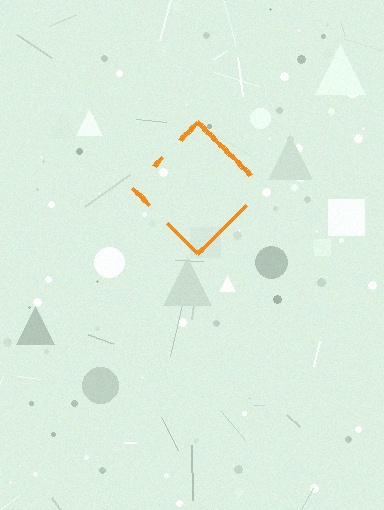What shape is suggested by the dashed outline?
The dashed outline suggests a diamond.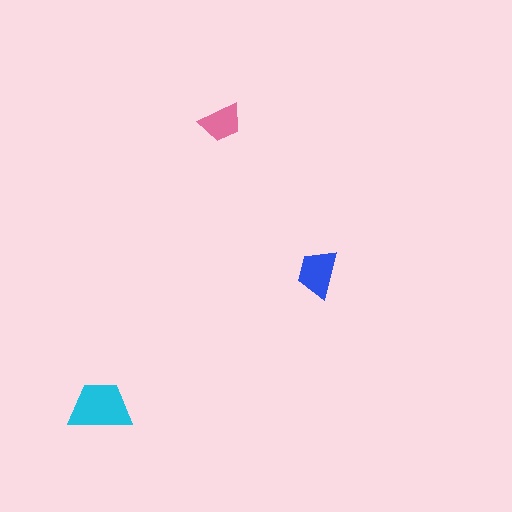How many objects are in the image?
There are 3 objects in the image.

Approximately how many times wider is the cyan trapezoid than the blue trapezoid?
About 1.5 times wider.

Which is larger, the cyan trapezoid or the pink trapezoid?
The cyan one.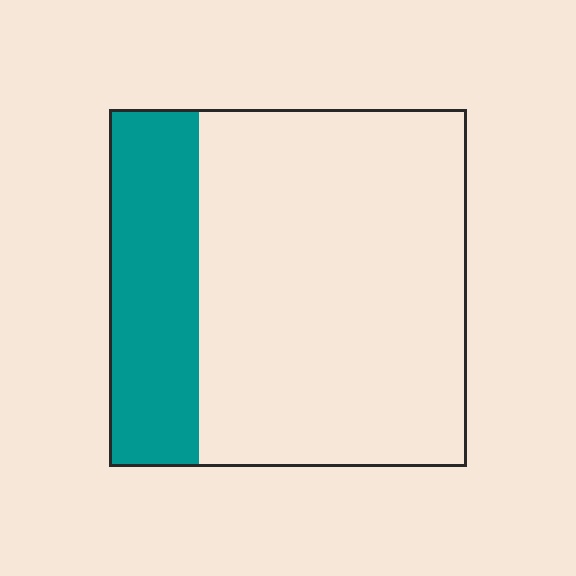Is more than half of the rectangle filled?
No.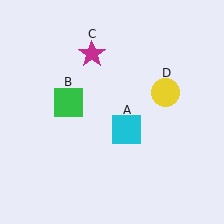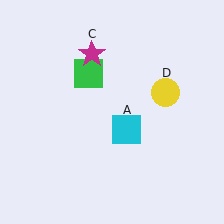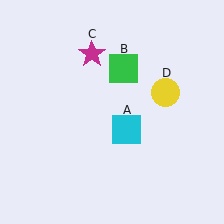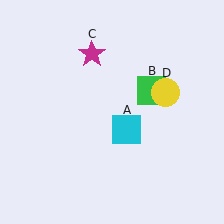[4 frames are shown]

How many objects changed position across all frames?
1 object changed position: green square (object B).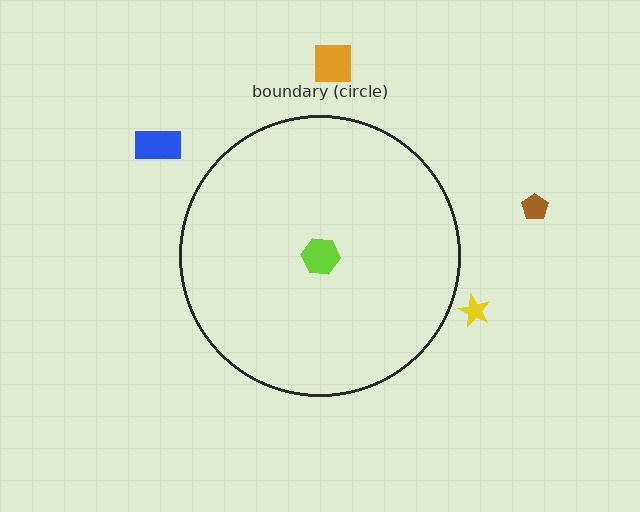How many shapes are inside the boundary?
1 inside, 4 outside.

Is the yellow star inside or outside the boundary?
Outside.